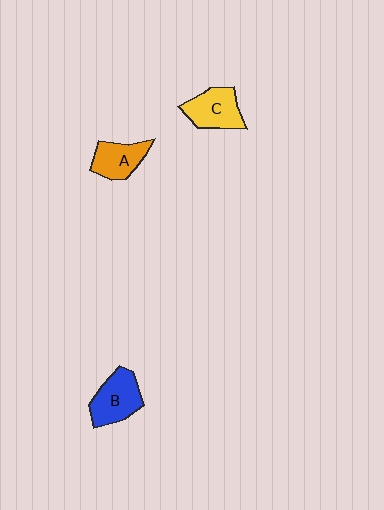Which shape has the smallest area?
Shape A (orange).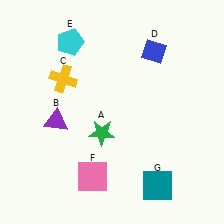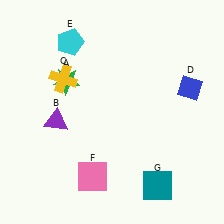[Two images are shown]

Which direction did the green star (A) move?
The green star (A) moved up.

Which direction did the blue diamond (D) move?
The blue diamond (D) moved down.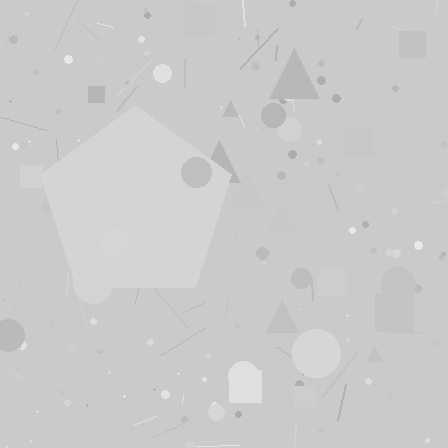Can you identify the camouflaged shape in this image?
The camouflaged shape is a pentagon.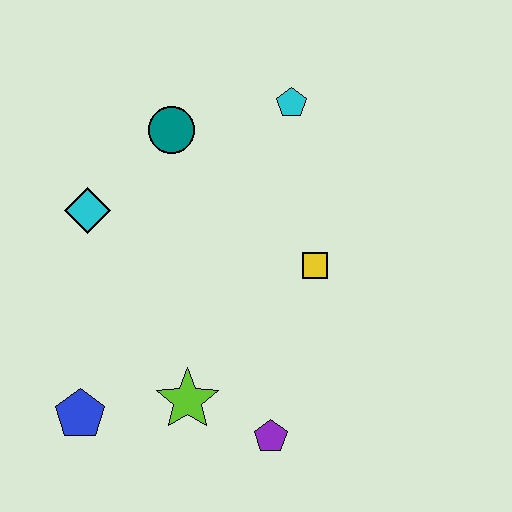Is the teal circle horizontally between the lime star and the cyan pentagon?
No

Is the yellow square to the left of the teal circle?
No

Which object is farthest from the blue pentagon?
The cyan pentagon is farthest from the blue pentagon.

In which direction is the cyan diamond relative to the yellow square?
The cyan diamond is to the left of the yellow square.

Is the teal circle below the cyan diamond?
No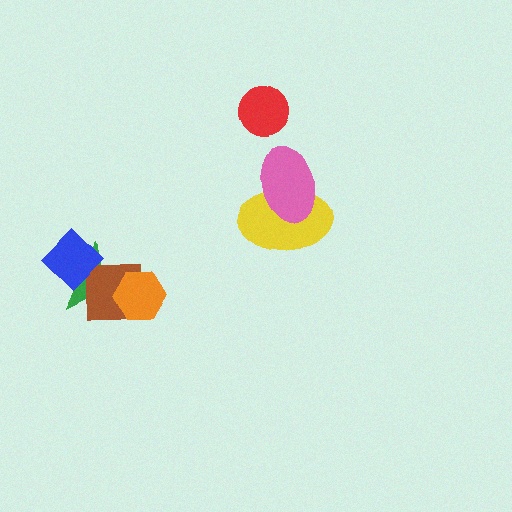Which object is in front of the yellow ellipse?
The pink ellipse is in front of the yellow ellipse.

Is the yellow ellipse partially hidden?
Yes, it is partially covered by another shape.